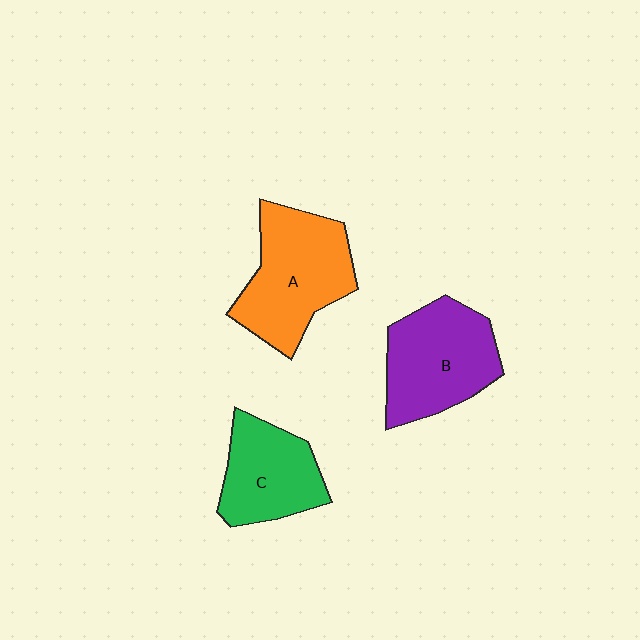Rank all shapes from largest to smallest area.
From largest to smallest: A (orange), B (purple), C (green).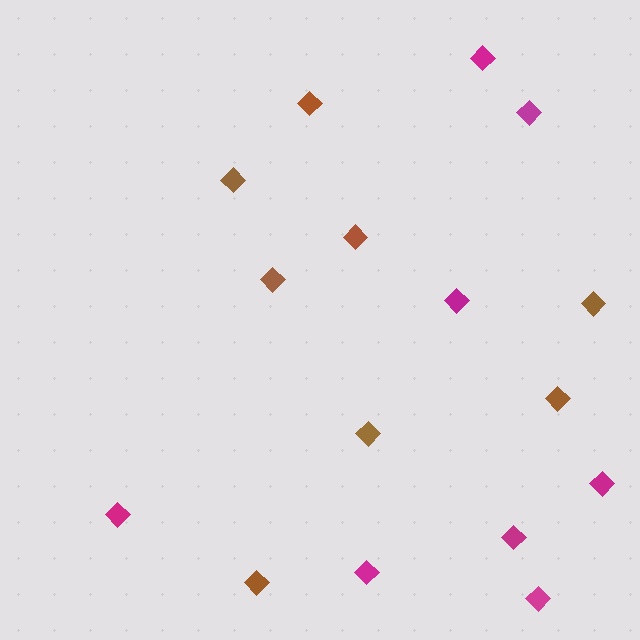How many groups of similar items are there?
There are 2 groups: one group of brown diamonds (8) and one group of magenta diamonds (8).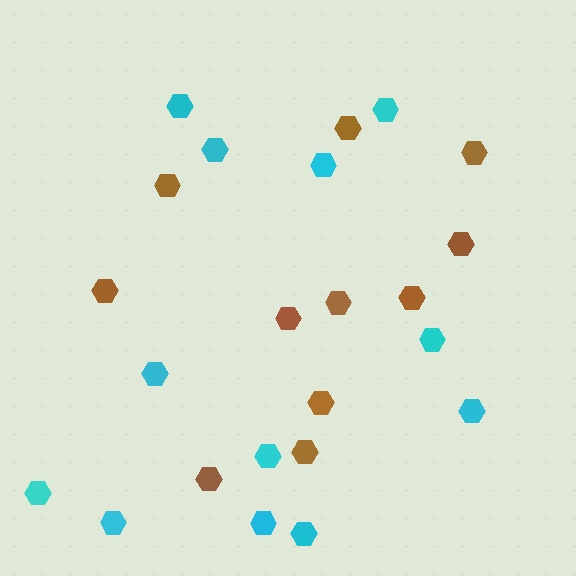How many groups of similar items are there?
There are 2 groups: one group of brown hexagons (11) and one group of cyan hexagons (12).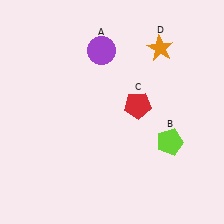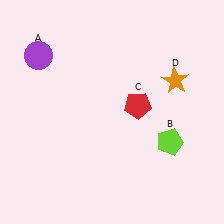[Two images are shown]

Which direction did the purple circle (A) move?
The purple circle (A) moved left.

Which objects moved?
The objects that moved are: the purple circle (A), the orange star (D).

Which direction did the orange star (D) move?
The orange star (D) moved down.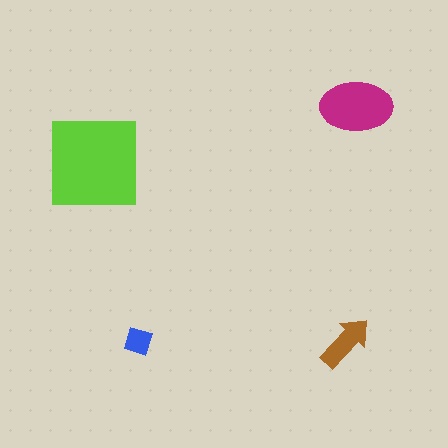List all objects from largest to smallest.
The lime square, the magenta ellipse, the brown arrow, the blue diamond.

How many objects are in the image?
There are 4 objects in the image.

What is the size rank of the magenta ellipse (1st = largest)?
2nd.